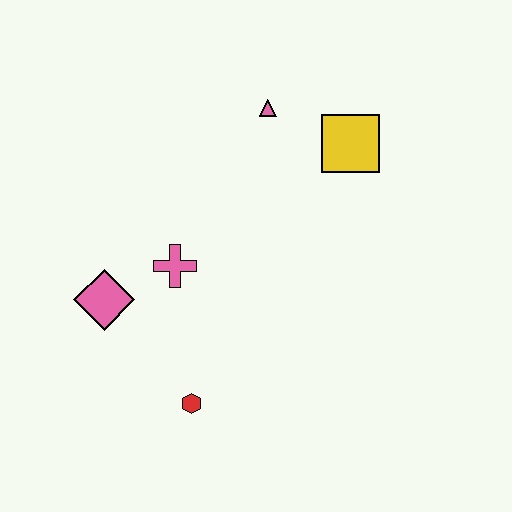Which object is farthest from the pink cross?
The yellow square is farthest from the pink cross.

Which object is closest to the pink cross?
The pink diamond is closest to the pink cross.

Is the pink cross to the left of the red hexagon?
Yes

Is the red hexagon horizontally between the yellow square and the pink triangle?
No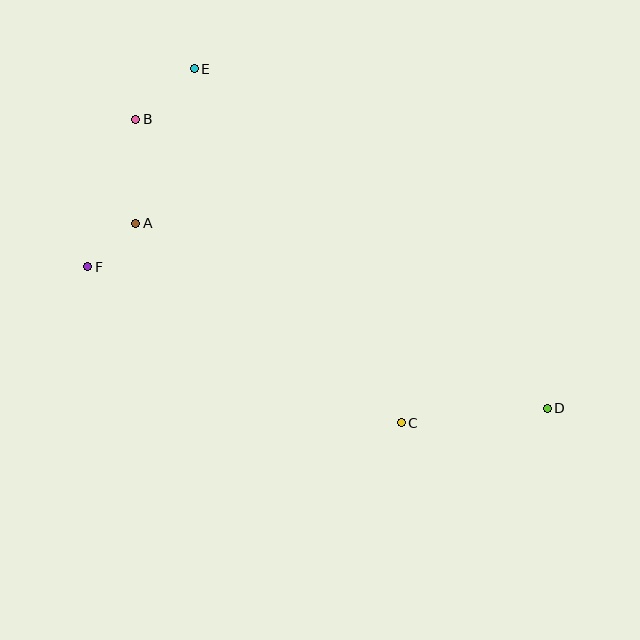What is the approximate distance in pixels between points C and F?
The distance between C and F is approximately 350 pixels.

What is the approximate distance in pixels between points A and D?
The distance between A and D is approximately 451 pixels.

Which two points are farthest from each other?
Points B and D are farthest from each other.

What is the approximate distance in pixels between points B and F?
The distance between B and F is approximately 155 pixels.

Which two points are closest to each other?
Points A and F are closest to each other.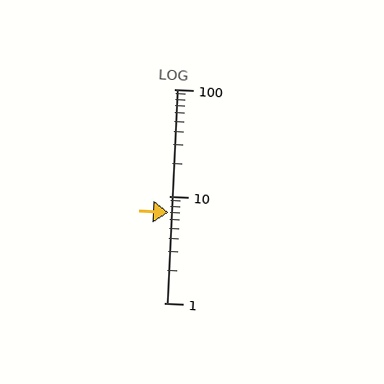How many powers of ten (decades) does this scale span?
The scale spans 2 decades, from 1 to 100.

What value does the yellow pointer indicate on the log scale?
The pointer indicates approximately 7.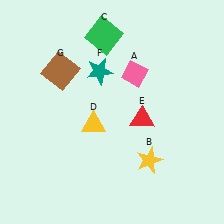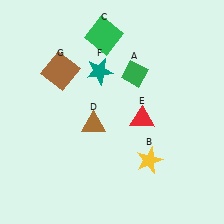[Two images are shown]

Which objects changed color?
A changed from pink to green. D changed from yellow to brown.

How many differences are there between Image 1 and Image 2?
There are 2 differences between the two images.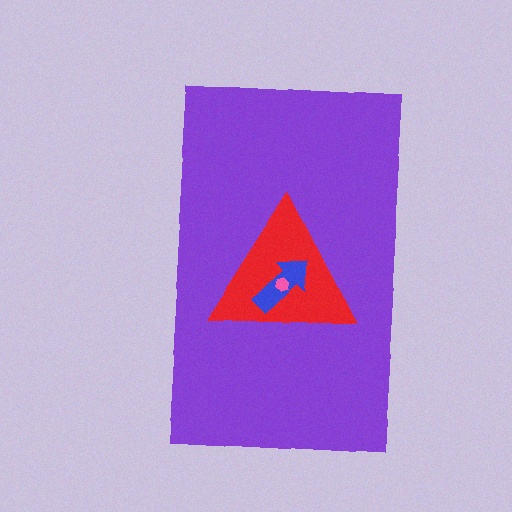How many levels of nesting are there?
4.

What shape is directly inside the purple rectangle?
The red triangle.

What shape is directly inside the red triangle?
The blue arrow.